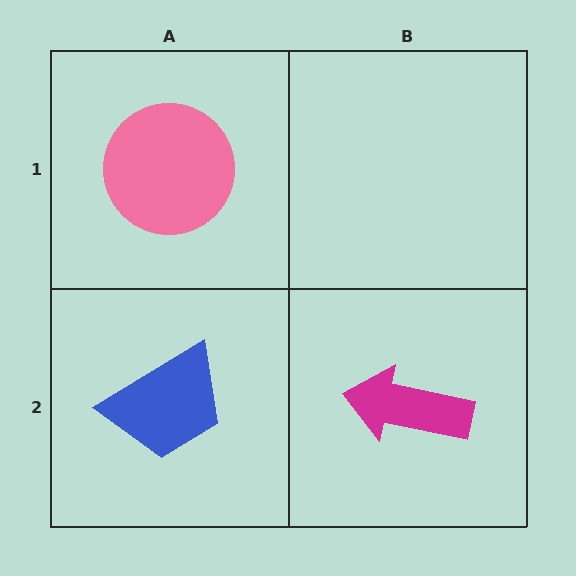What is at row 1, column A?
A pink circle.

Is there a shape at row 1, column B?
No, that cell is empty.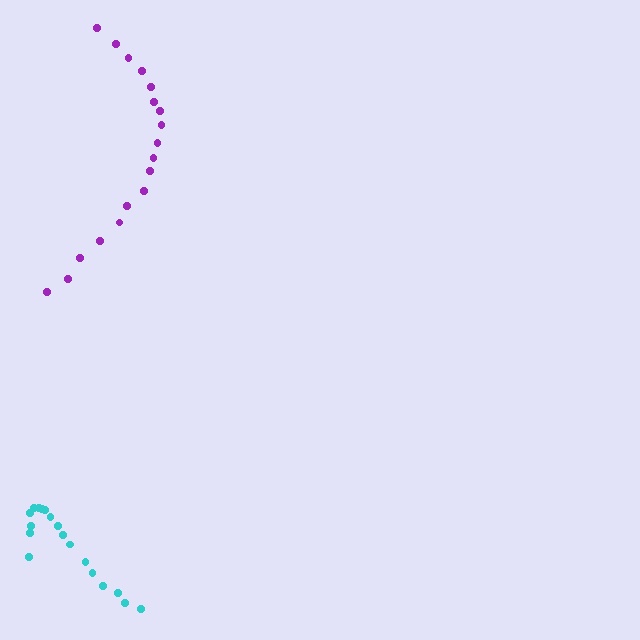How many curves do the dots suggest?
There are 2 distinct paths.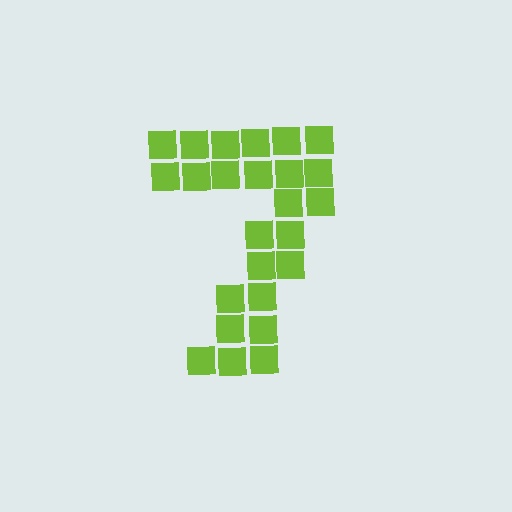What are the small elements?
The small elements are squares.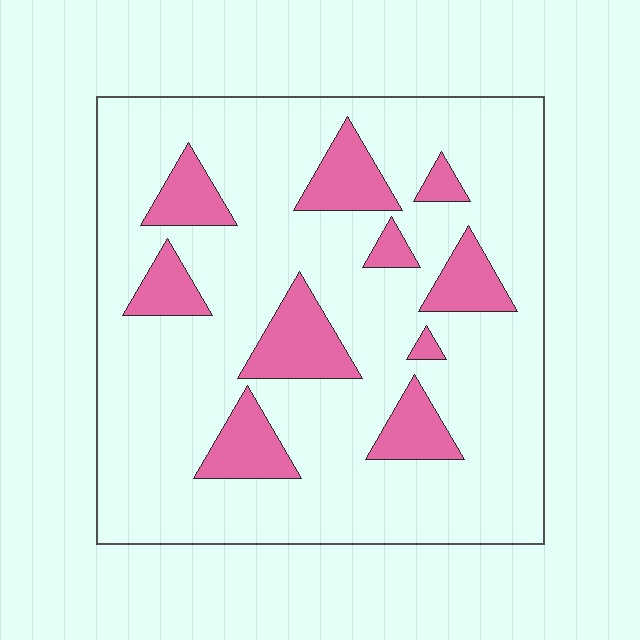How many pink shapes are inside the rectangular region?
10.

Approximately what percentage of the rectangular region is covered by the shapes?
Approximately 20%.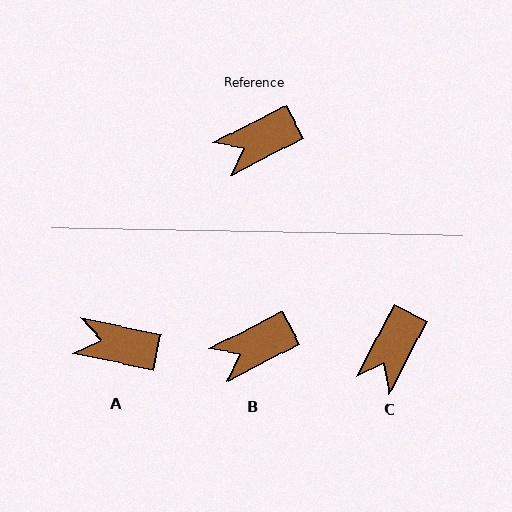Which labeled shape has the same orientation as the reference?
B.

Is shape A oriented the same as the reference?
No, it is off by about 39 degrees.